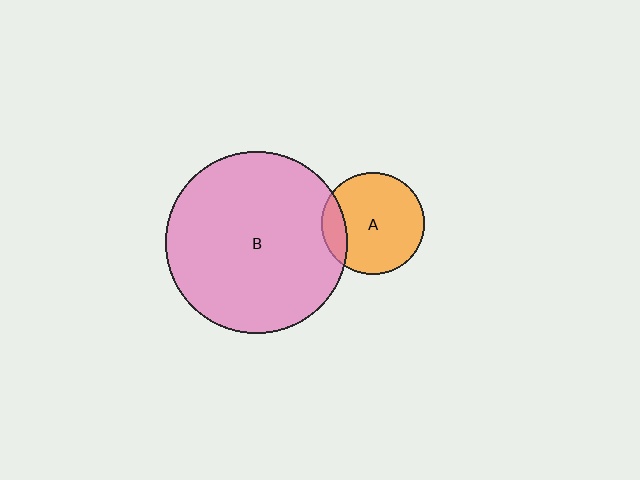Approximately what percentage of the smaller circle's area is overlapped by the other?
Approximately 15%.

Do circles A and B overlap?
Yes.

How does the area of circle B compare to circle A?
Approximately 3.1 times.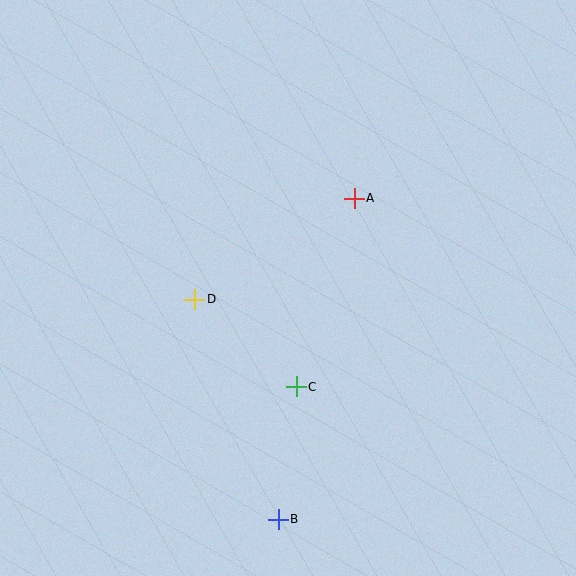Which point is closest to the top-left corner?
Point D is closest to the top-left corner.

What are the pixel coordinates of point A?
Point A is at (354, 198).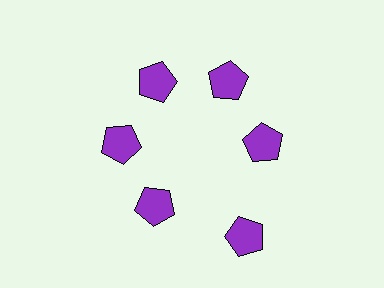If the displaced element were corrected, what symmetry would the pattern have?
It would have 6-fold rotational symmetry — the pattern would map onto itself every 60 degrees.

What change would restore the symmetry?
The symmetry would be restored by moving it inward, back onto the ring so that all 6 pentagons sit at equal angles and equal distance from the center.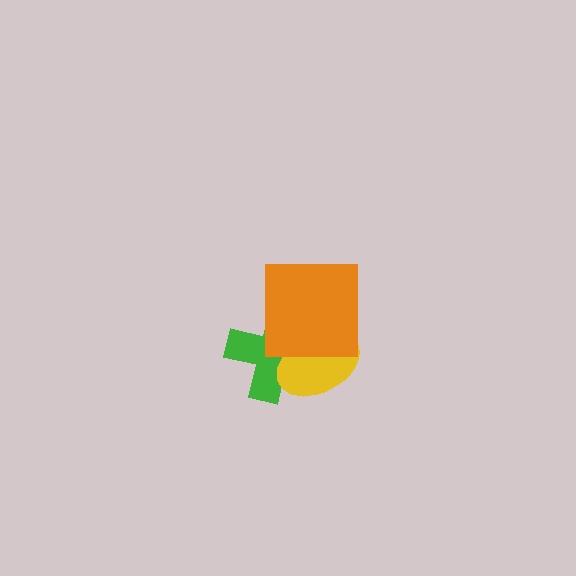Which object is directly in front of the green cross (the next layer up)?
The yellow ellipse is directly in front of the green cross.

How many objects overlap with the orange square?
2 objects overlap with the orange square.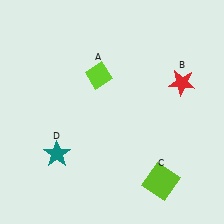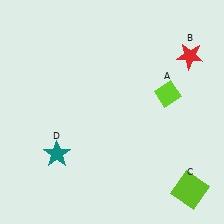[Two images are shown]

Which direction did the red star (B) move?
The red star (B) moved up.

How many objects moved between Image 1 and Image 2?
3 objects moved between the two images.